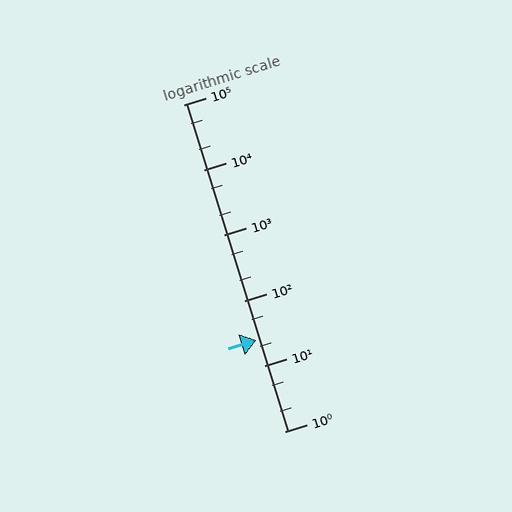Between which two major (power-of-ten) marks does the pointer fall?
The pointer is between 10 and 100.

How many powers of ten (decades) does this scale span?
The scale spans 5 decades, from 1 to 100000.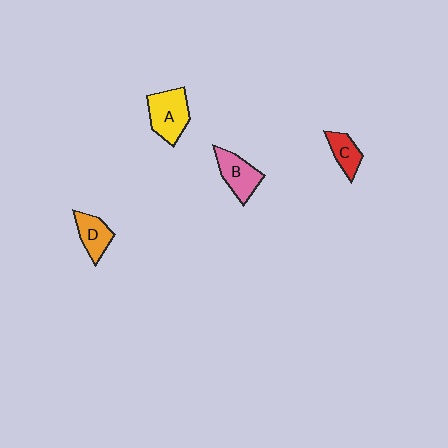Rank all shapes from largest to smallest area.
From largest to smallest: A (yellow), B (pink), D (orange), C (red).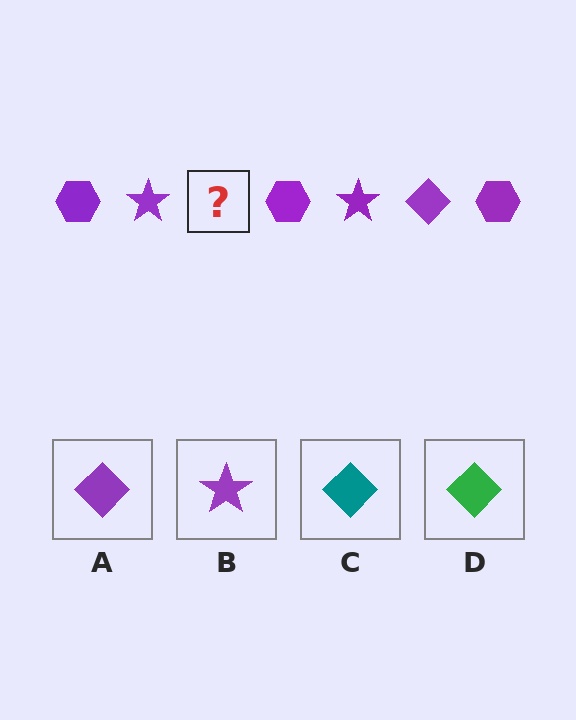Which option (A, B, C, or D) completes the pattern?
A.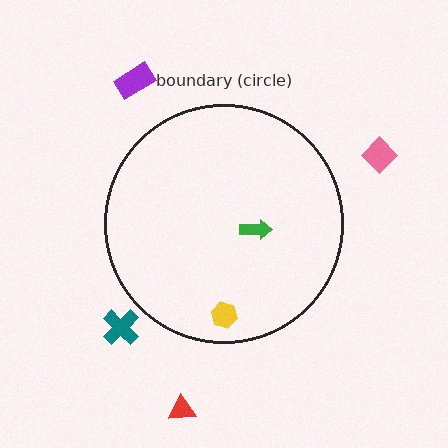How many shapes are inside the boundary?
2 inside, 4 outside.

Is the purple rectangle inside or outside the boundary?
Outside.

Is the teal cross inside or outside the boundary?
Outside.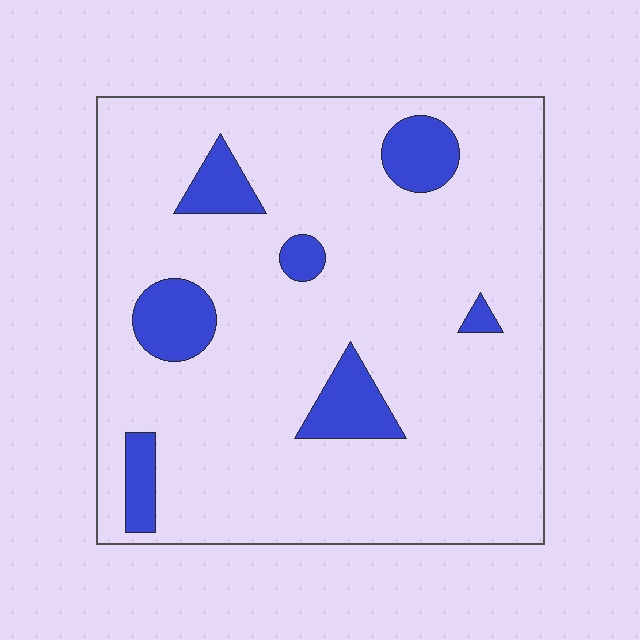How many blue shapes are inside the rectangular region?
7.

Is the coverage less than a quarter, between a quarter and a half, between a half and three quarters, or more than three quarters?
Less than a quarter.